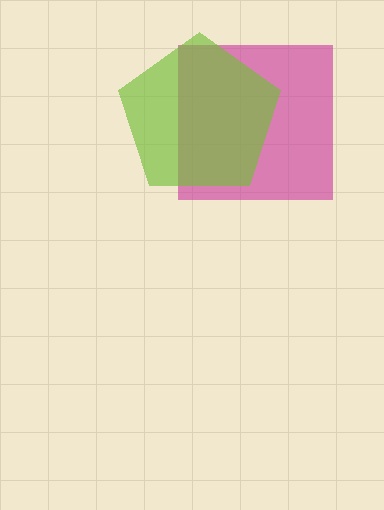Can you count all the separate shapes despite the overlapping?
Yes, there are 2 separate shapes.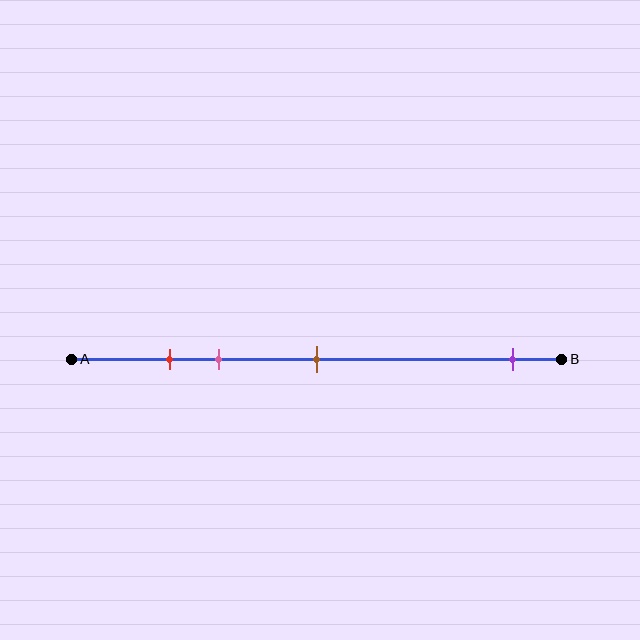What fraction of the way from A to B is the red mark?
The red mark is approximately 20% (0.2) of the way from A to B.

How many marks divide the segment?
There are 4 marks dividing the segment.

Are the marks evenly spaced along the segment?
No, the marks are not evenly spaced.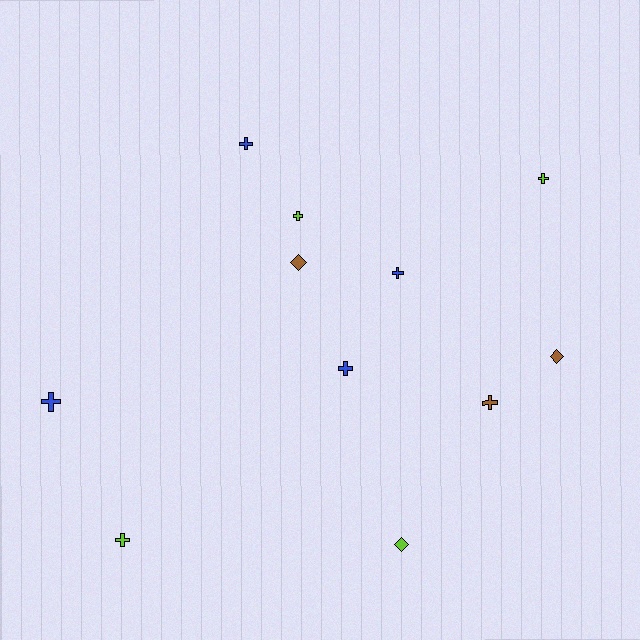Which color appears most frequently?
Blue, with 4 objects.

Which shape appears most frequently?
Cross, with 8 objects.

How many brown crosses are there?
There is 1 brown cross.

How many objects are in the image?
There are 11 objects.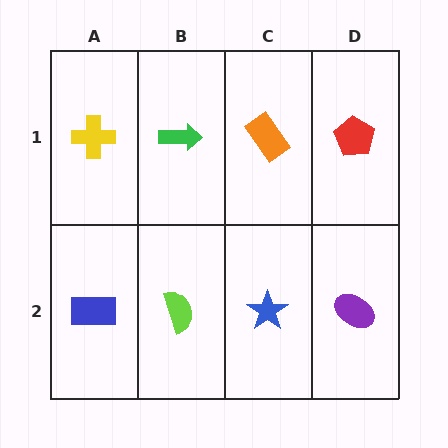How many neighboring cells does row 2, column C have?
3.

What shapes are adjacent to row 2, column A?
A yellow cross (row 1, column A), a lime semicircle (row 2, column B).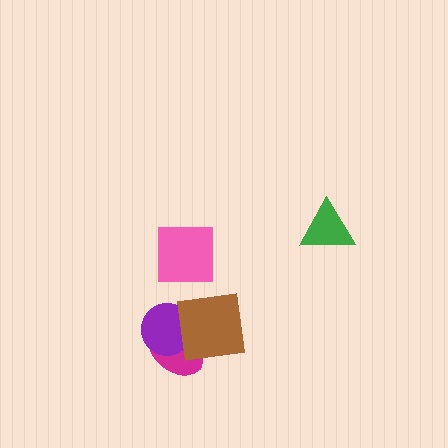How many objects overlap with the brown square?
2 objects overlap with the brown square.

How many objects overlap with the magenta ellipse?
2 objects overlap with the magenta ellipse.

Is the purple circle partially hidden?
Yes, it is partially covered by another shape.